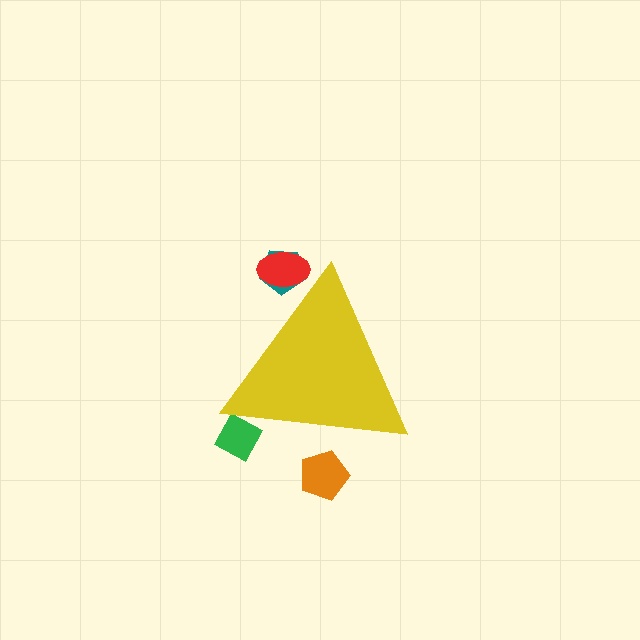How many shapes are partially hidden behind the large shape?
4 shapes are partially hidden.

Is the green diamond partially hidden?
Yes, the green diamond is partially hidden behind the yellow triangle.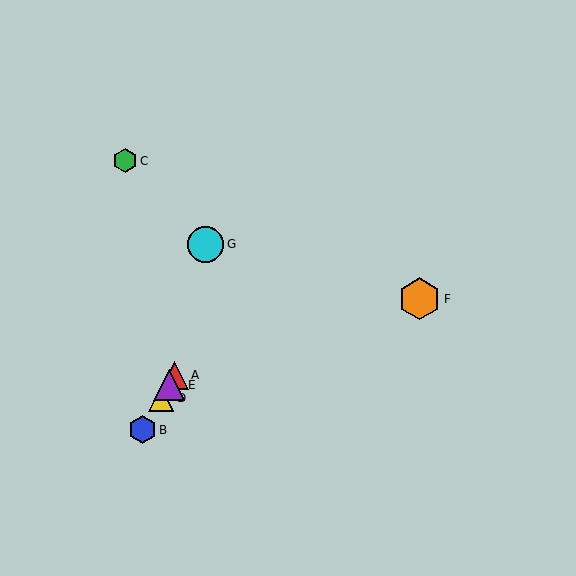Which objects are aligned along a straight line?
Objects A, B, D, E are aligned along a straight line.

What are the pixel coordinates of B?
Object B is at (143, 430).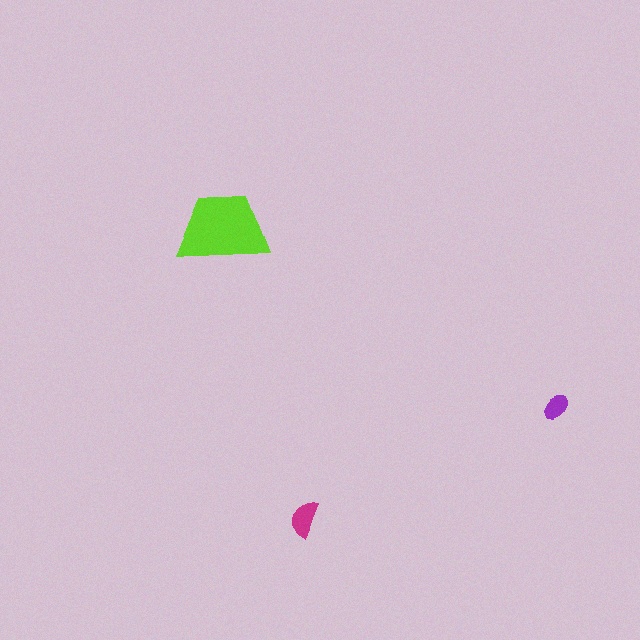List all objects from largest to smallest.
The lime trapezoid, the magenta semicircle, the purple ellipse.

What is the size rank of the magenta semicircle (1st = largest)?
2nd.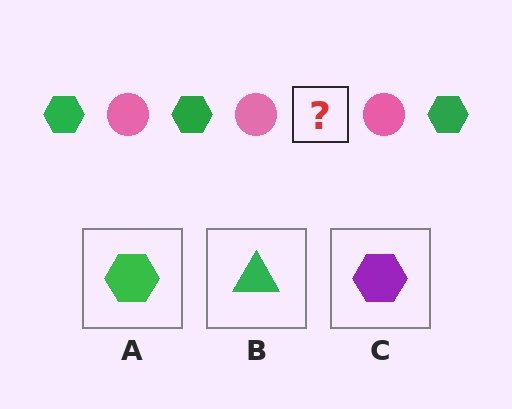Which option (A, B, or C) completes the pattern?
A.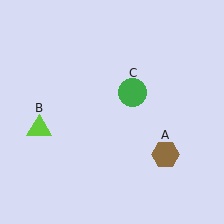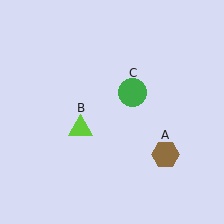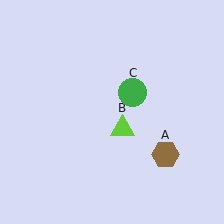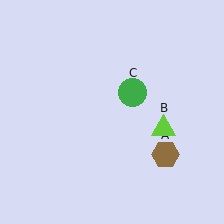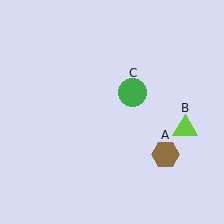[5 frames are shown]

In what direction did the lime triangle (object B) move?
The lime triangle (object B) moved right.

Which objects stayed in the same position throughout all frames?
Brown hexagon (object A) and green circle (object C) remained stationary.